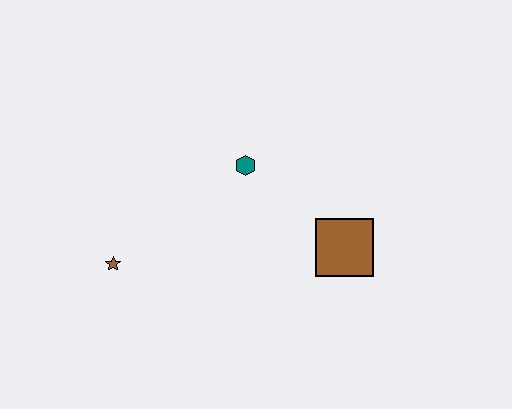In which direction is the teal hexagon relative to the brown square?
The teal hexagon is to the left of the brown square.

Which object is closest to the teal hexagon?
The brown square is closest to the teal hexagon.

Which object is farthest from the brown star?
The brown square is farthest from the brown star.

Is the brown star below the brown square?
Yes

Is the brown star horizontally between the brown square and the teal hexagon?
No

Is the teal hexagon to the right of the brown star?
Yes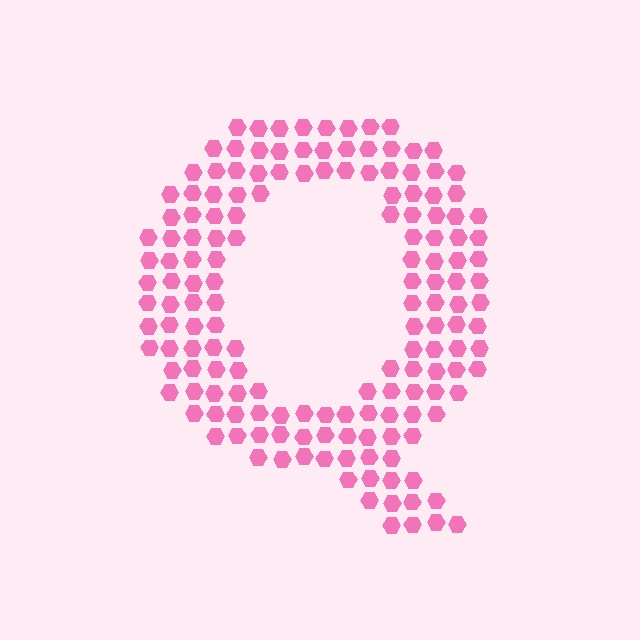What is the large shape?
The large shape is the letter Q.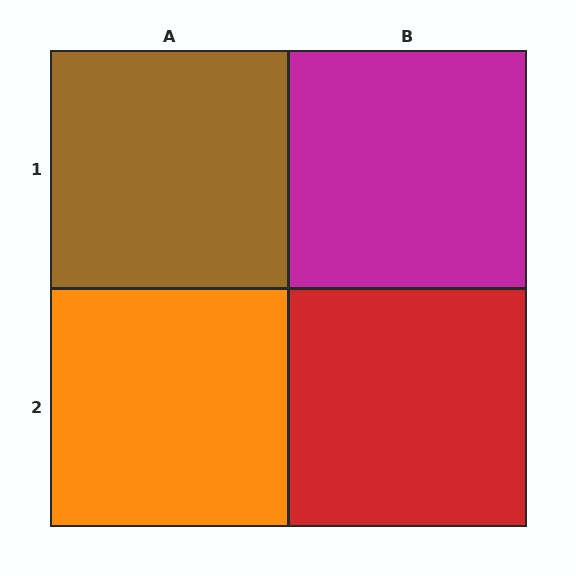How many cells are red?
1 cell is red.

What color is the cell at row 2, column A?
Orange.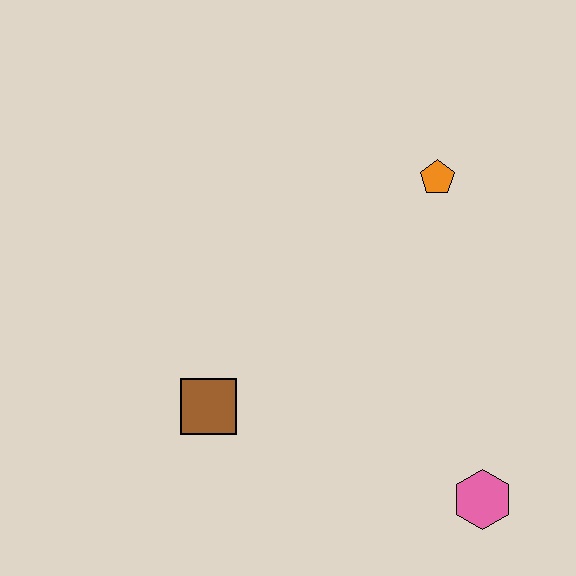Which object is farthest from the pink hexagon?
The orange pentagon is farthest from the pink hexagon.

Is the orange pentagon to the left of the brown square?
No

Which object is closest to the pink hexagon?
The brown square is closest to the pink hexagon.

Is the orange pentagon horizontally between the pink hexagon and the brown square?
Yes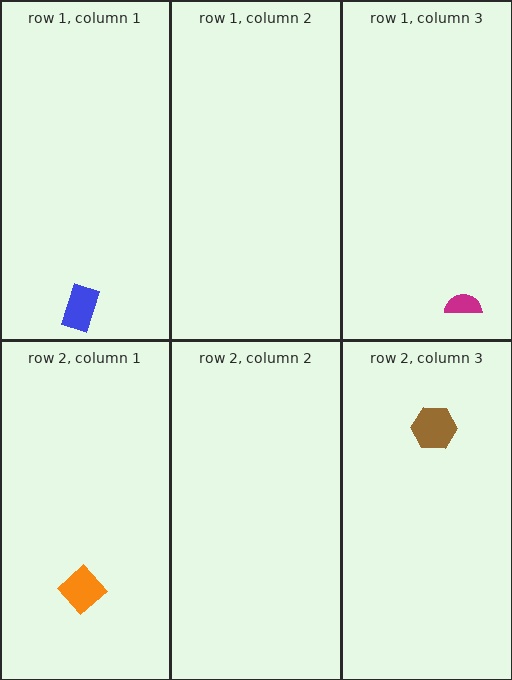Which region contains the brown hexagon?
The row 2, column 3 region.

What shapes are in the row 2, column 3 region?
The brown hexagon.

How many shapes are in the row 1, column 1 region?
1.